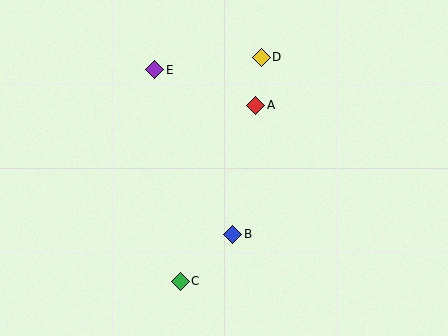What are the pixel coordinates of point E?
Point E is at (155, 70).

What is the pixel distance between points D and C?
The distance between D and C is 238 pixels.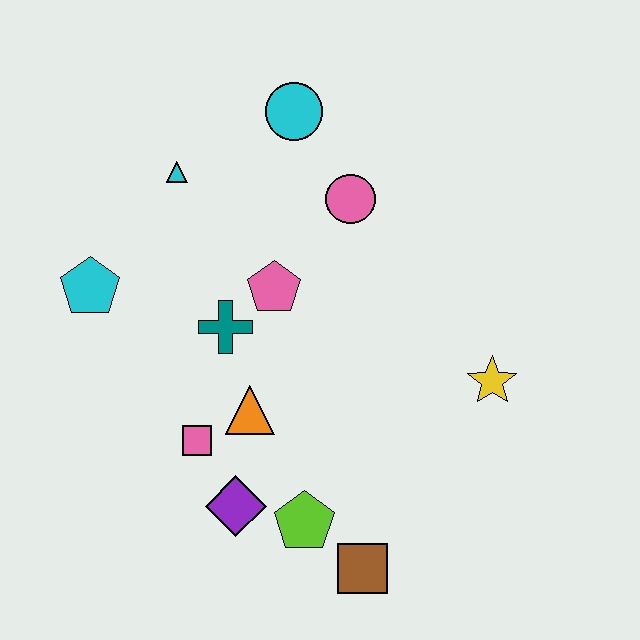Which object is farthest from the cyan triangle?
The brown square is farthest from the cyan triangle.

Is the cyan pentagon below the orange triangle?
No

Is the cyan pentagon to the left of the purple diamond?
Yes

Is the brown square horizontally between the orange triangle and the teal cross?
No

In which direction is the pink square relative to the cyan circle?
The pink square is below the cyan circle.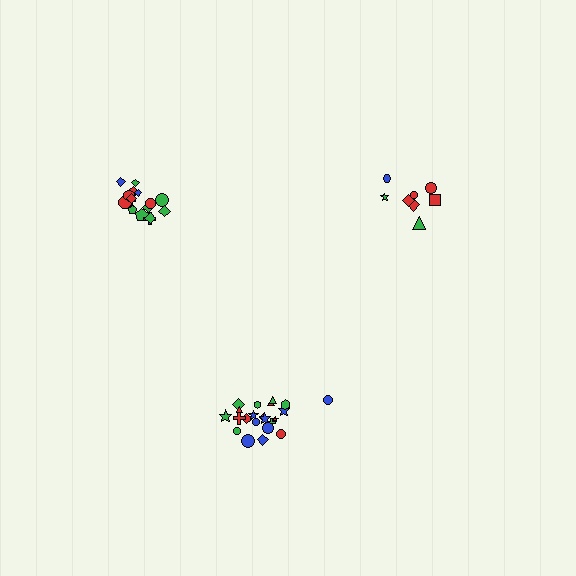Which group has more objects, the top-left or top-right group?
The top-left group.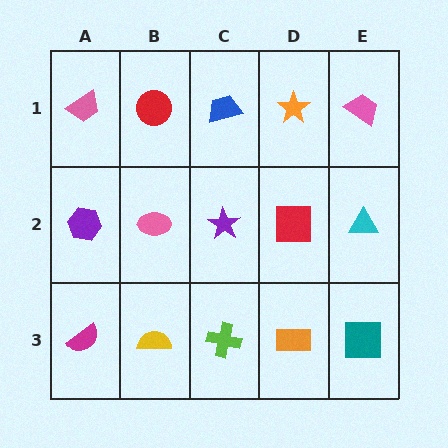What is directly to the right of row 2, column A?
A pink ellipse.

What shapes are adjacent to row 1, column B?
A pink ellipse (row 2, column B), a pink trapezoid (row 1, column A), a blue trapezoid (row 1, column C).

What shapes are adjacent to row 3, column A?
A purple hexagon (row 2, column A), a yellow semicircle (row 3, column B).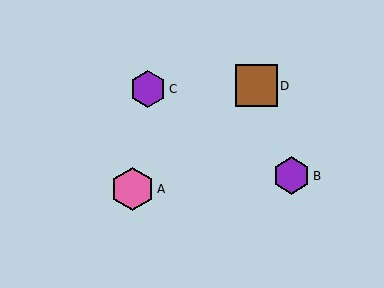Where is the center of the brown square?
The center of the brown square is at (257, 86).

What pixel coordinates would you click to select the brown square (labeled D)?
Click at (257, 86) to select the brown square D.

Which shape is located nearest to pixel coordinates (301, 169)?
The purple hexagon (labeled B) at (292, 176) is nearest to that location.